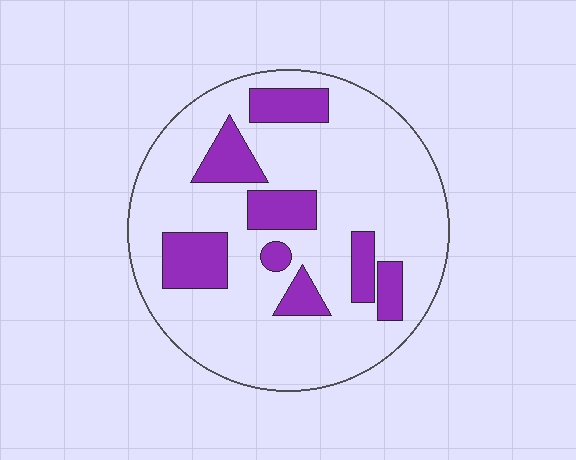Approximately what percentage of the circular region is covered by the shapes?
Approximately 20%.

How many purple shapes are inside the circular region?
8.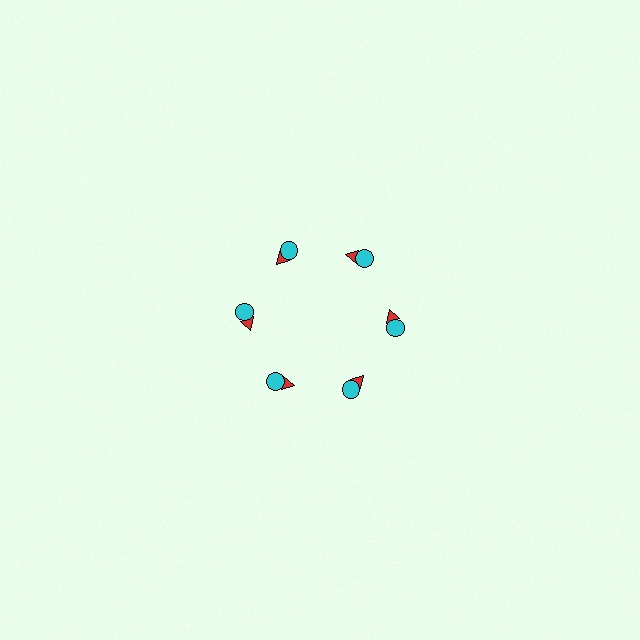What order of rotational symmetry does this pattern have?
This pattern has 6-fold rotational symmetry.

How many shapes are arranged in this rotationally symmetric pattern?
There are 12 shapes, arranged in 6 groups of 2.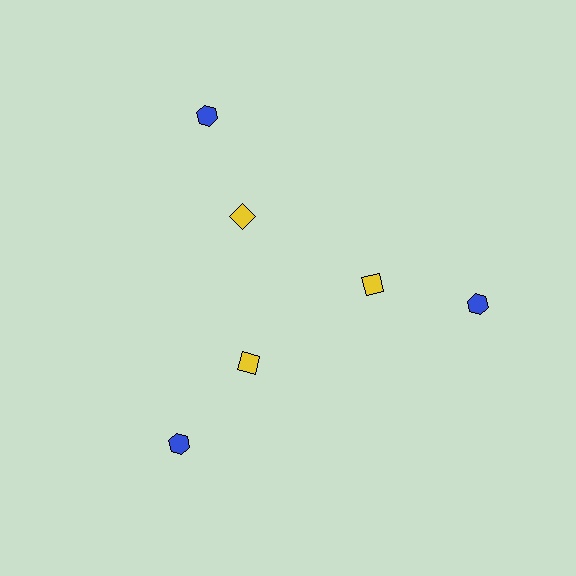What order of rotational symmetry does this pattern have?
This pattern has 3-fold rotational symmetry.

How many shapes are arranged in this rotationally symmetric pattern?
There are 6 shapes, arranged in 3 groups of 2.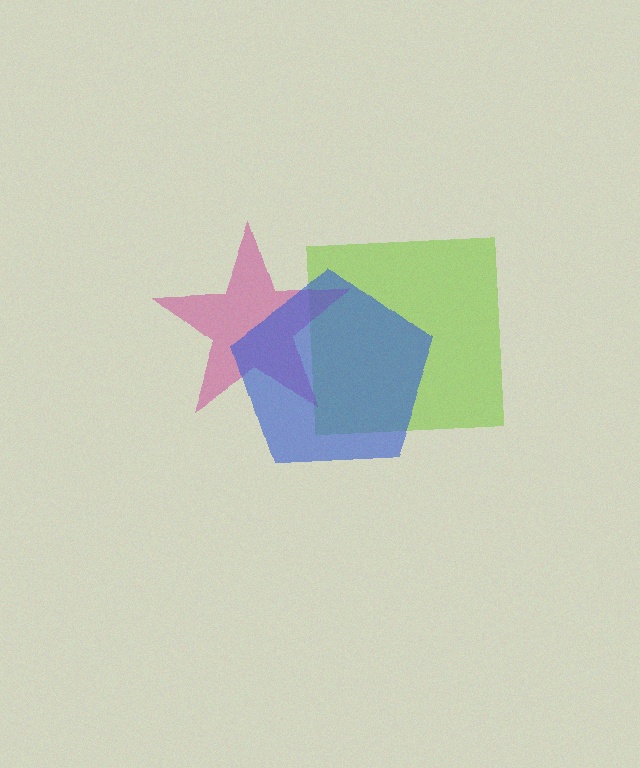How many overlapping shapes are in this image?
There are 3 overlapping shapes in the image.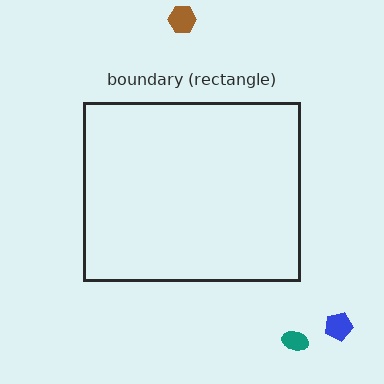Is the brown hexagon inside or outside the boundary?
Outside.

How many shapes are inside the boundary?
0 inside, 3 outside.